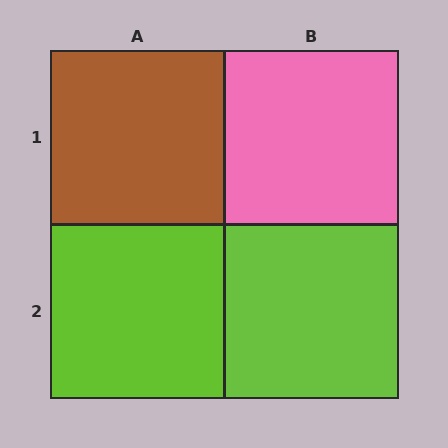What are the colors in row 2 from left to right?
Lime, lime.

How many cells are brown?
1 cell is brown.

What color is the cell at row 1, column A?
Brown.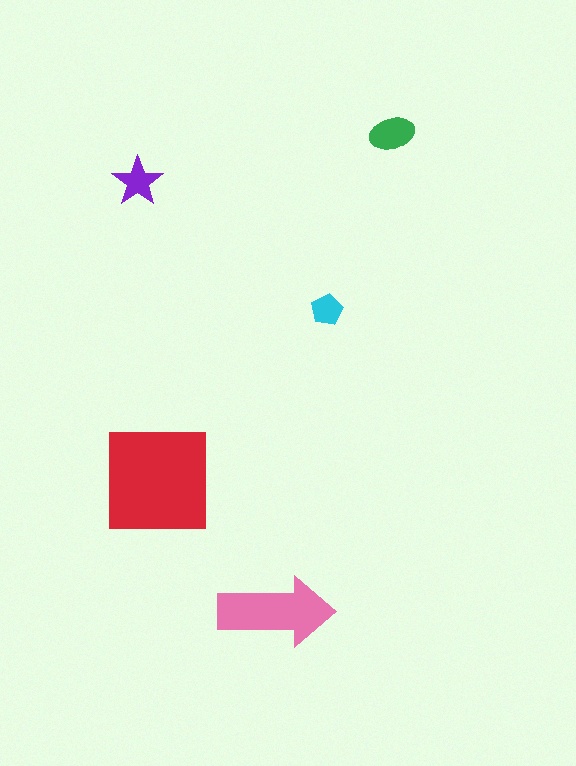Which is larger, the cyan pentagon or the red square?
The red square.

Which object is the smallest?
The cyan pentagon.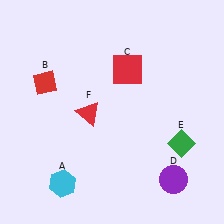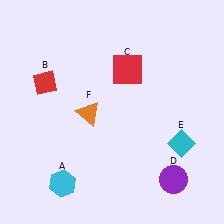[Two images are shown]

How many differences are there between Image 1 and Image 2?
There are 2 differences between the two images.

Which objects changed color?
E changed from green to cyan. F changed from red to orange.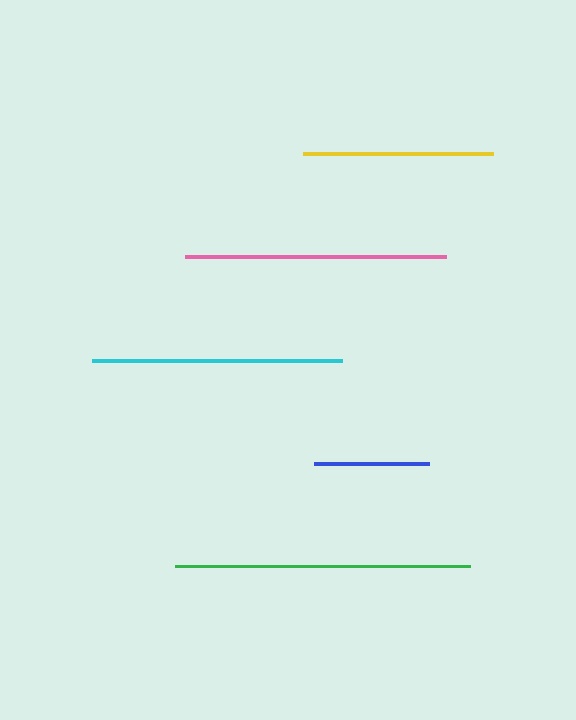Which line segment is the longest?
The green line is the longest at approximately 295 pixels.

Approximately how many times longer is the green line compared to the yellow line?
The green line is approximately 1.6 times the length of the yellow line.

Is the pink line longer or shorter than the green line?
The green line is longer than the pink line.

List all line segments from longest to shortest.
From longest to shortest: green, pink, cyan, yellow, blue.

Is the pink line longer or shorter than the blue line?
The pink line is longer than the blue line.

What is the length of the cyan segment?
The cyan segment is approximately 249 pixels long.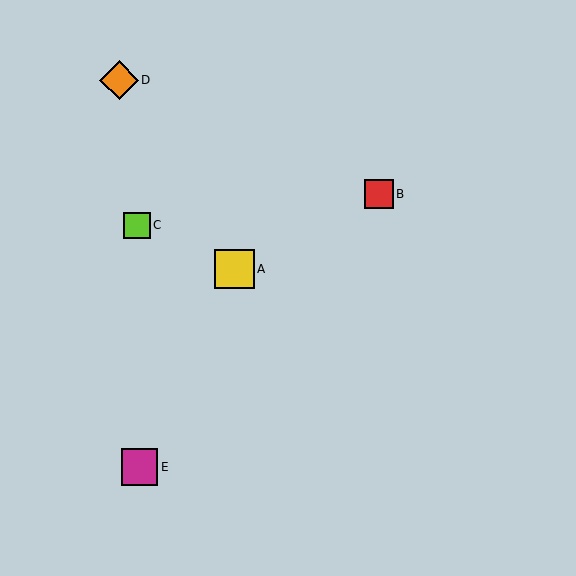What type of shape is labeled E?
Shape E is a magenta square.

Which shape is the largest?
The yellow square (labeled A) is the largest.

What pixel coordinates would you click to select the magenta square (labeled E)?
Click at (139, 467) to select the magenta square E.